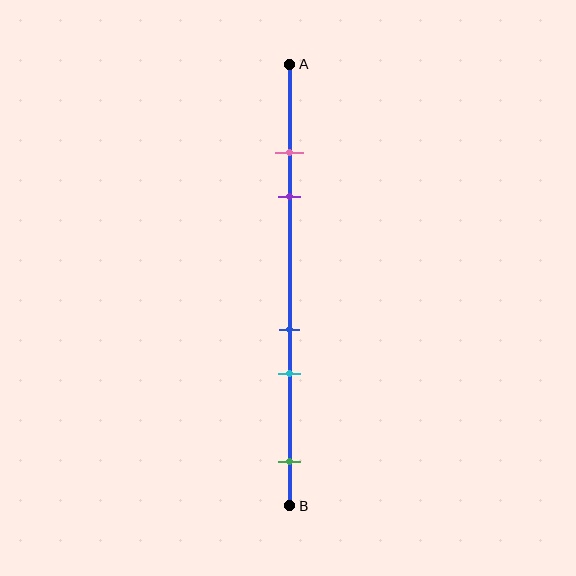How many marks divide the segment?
There are 5 marks dividing the segment.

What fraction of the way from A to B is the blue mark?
The blue mark is approximately 60% (0.6) of the way from A to B.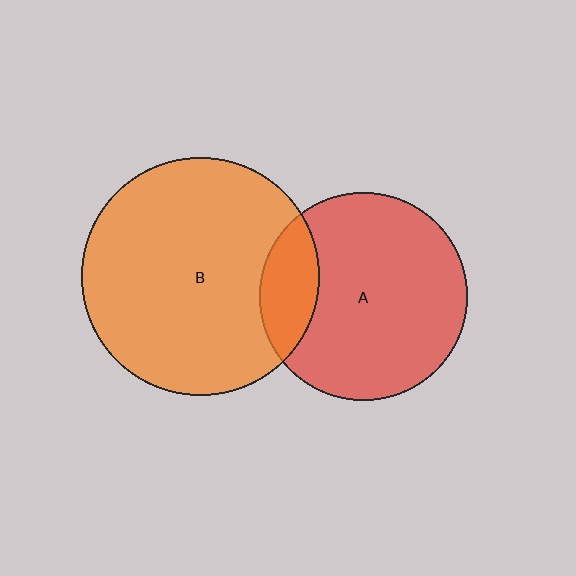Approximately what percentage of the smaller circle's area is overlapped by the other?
Approximately 20%.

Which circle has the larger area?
Circle B (orange).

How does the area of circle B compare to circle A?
Approximately 1.3 times.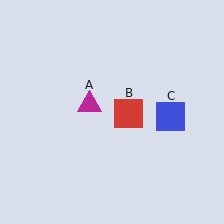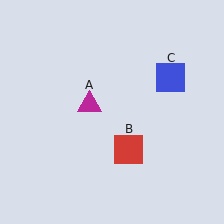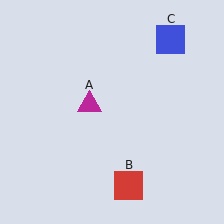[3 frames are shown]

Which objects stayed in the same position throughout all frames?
Magenta triangle (object A) remained stationary.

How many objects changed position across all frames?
2 objects changed position: red square (object B), blue square (object C).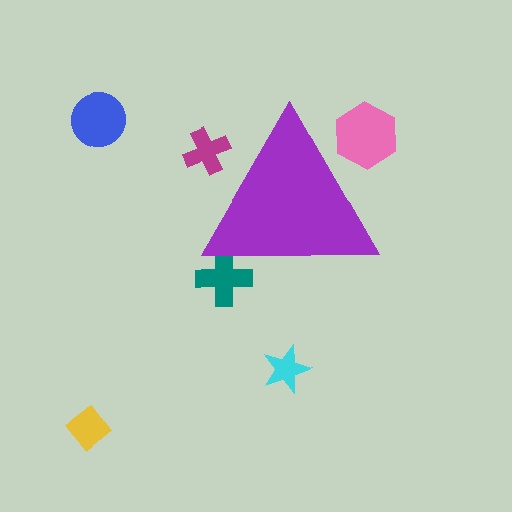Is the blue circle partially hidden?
No, the blue circle is fully visible.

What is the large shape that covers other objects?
A purple triangle.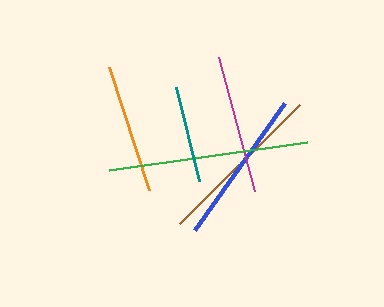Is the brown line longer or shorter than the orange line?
The brown line is longer than the orange line.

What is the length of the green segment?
The green segment is approximately 200 pixels long.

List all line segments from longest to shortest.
From longest to shortest: green, brown, blue, magenta, orange, teal.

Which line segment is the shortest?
The teal line is the shortest at approximately 96 pixels.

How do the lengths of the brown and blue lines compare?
The brown and blue lines are approximately the same length.